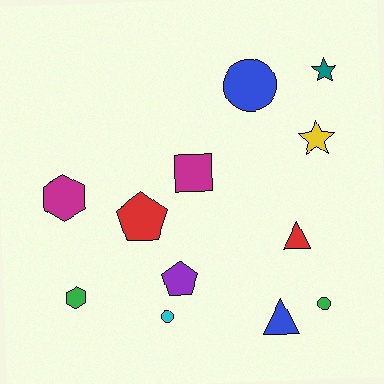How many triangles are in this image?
There are 2 triangles.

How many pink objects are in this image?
There are no pink objects.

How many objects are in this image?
There are 12 objects.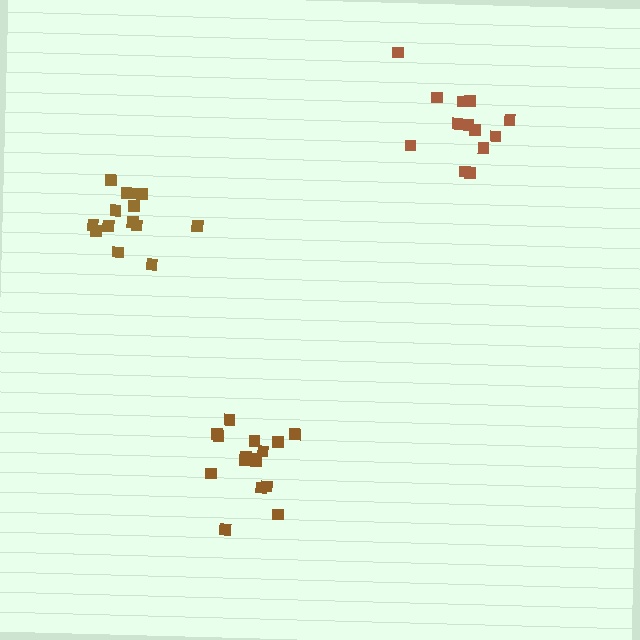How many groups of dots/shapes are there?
There are 3 groups.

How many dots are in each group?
Group 1: 14 dots, Group 2: 16 dots, Group 3: 13 dots (43 total).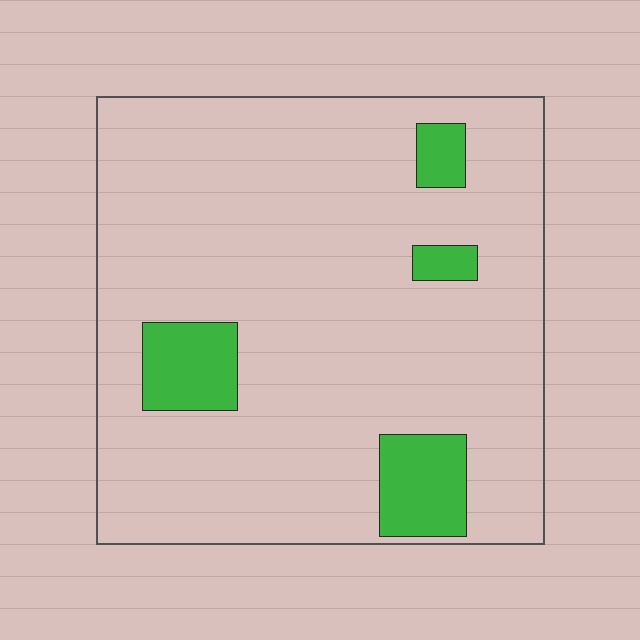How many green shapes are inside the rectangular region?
4.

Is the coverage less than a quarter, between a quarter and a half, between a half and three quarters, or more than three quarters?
Less than a quarter.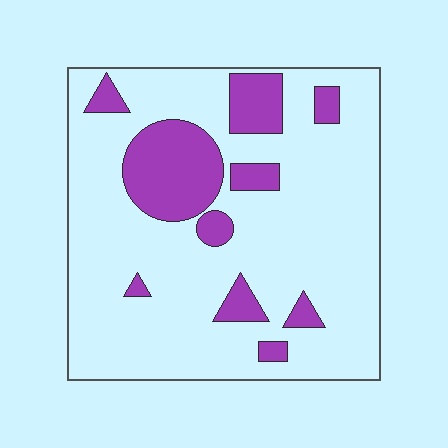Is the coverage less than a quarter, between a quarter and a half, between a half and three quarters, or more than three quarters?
Less than a quarter.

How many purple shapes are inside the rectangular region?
10.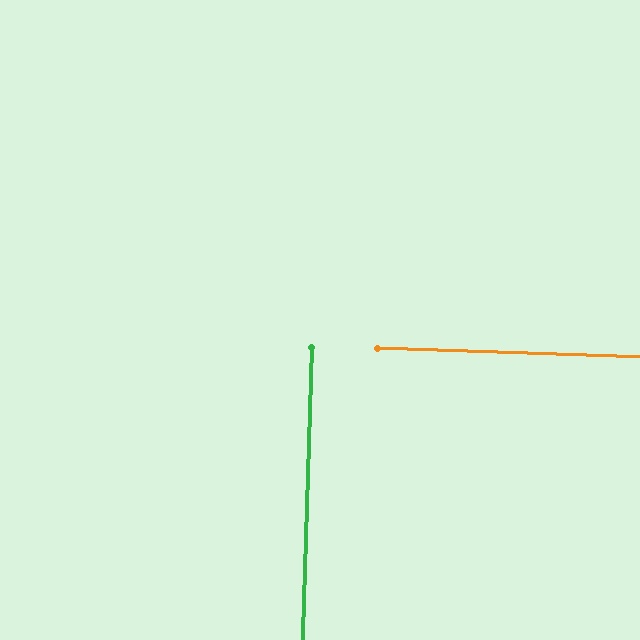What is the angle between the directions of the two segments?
Approximately 90 degrees.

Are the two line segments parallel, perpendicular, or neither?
Perpendicular — they meet at approximately 90°.